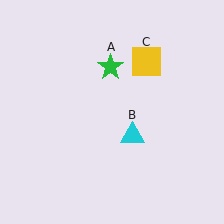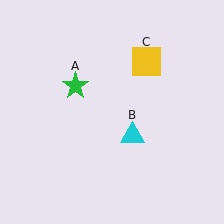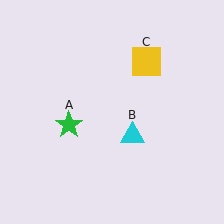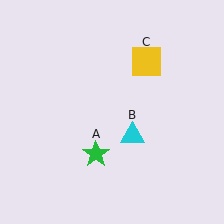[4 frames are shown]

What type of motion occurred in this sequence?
The green star (object A) rotated counterclockwise around the center of the scene.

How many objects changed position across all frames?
1 object changed position: green star (object A).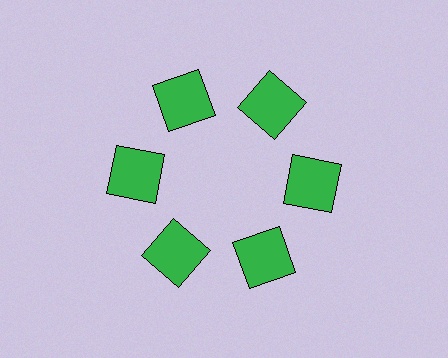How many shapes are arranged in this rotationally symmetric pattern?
There are 6 shapes, arranged in 6 groups of 1.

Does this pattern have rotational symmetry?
Yes, this pattern has 6-fold rotational symmetry. It looks the same after rotating 60 degrees around the center.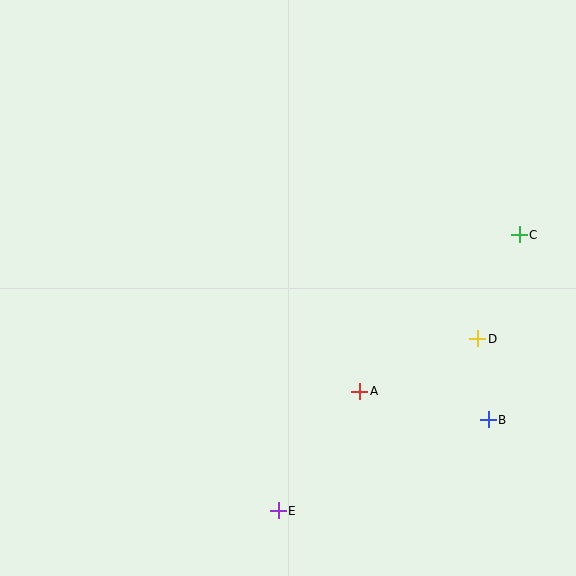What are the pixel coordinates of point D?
Point D is at (478, 339).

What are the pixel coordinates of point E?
Point E is at (278, 511).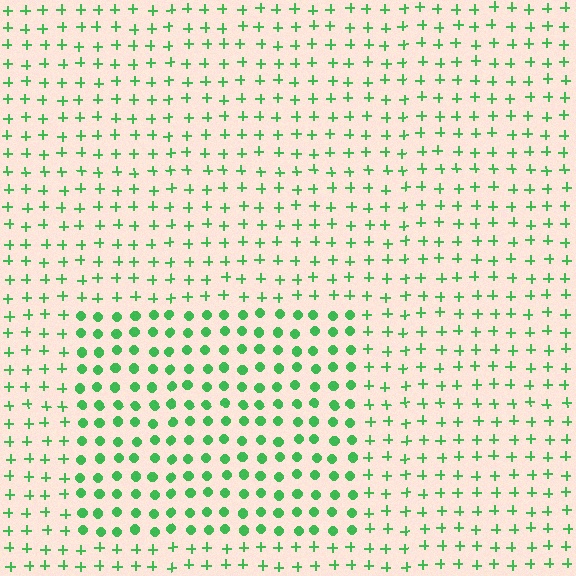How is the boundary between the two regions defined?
The boundary is defined by a change in element shape: circles inside vs. plus signs outside. All elements share the same color and spacing.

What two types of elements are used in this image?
The image uses circles inside the rectangle region and plus signs outside it.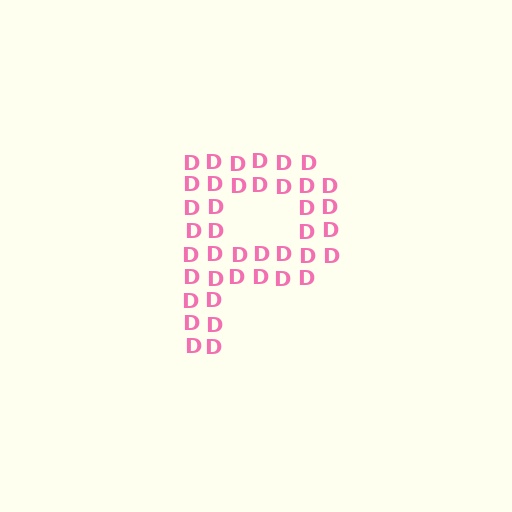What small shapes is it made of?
It is made of small letter D's.